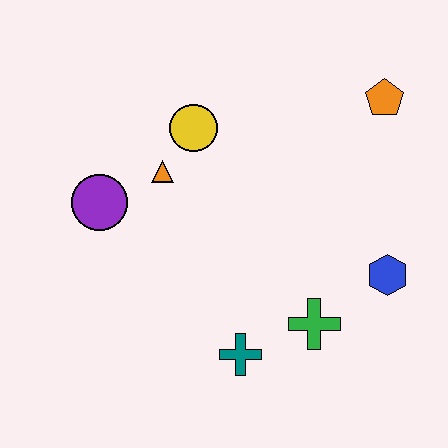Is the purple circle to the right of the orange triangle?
No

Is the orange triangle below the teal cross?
No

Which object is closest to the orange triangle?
The yellow circle is closest to the orange triangle.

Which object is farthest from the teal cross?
The orange pentagon is farthest from the teal cross.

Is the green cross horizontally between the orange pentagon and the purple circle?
Yes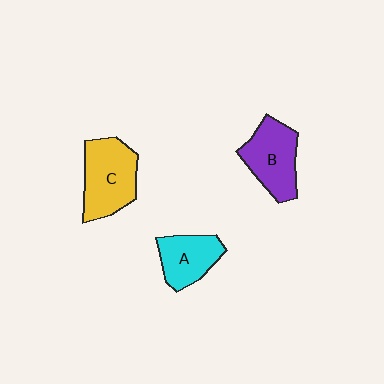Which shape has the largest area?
Shape C (yellow).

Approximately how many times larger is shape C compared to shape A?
Approximately 1.4 times.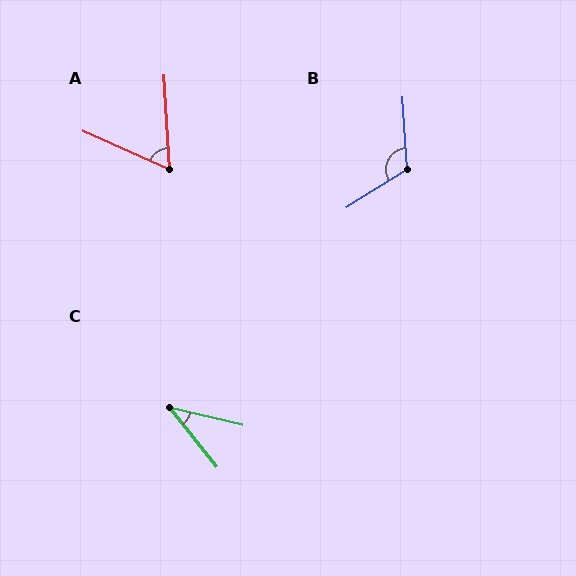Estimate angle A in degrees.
Approximately 63 degrees.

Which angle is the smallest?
C, at approximately 38 degrees.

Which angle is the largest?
B, at approximately 118 degrees.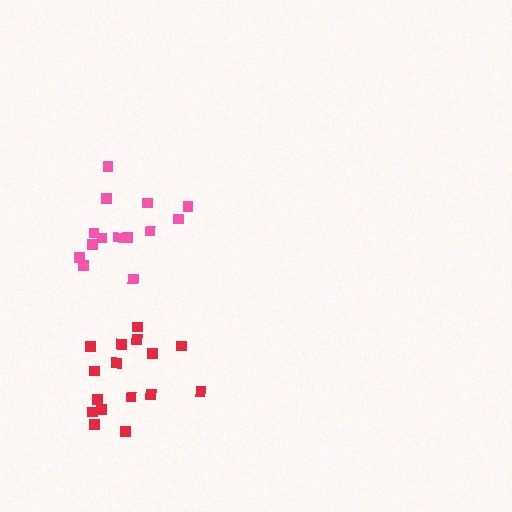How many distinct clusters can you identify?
There are 2 distinct clusters.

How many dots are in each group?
Group 1: 14 dots, Group 2: 16 dots (30 total).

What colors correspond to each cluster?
The clusters are colored: pink, red.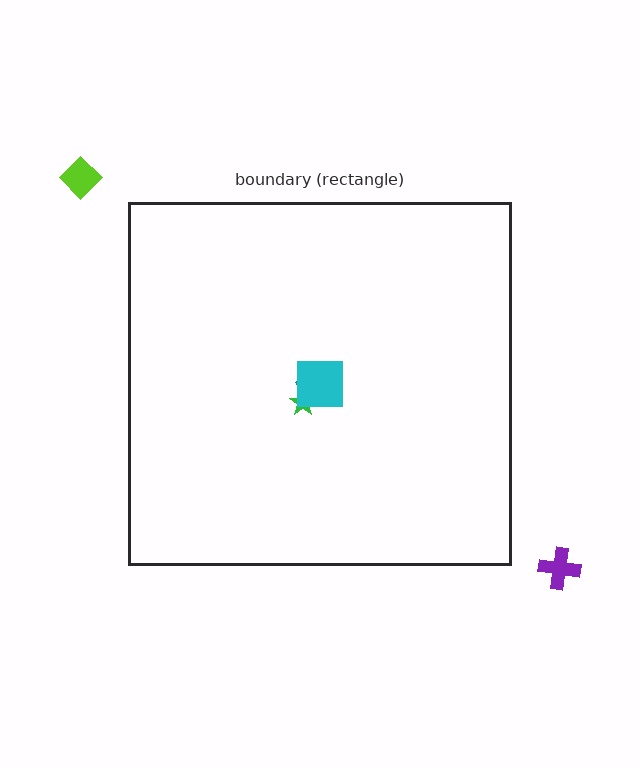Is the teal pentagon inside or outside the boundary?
Inside.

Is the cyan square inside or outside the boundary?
Inside.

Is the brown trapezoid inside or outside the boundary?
Inside.